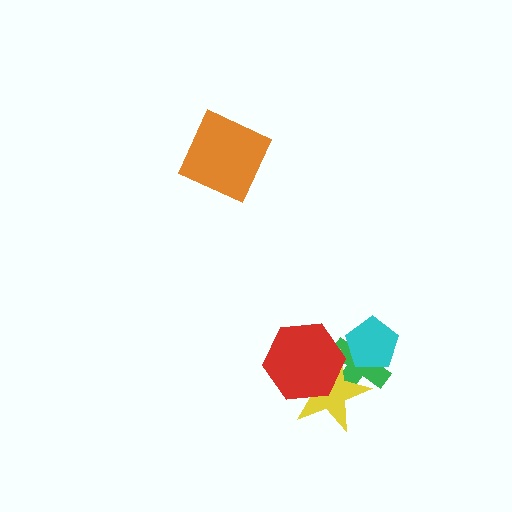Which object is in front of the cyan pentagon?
The yellow star is in front of the cyan pentagon.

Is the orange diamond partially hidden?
No, no other shape covers it.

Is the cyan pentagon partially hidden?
Yes, it is partially covered by another shape.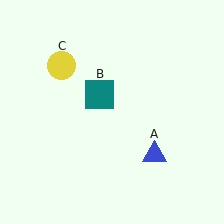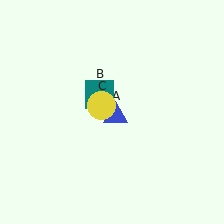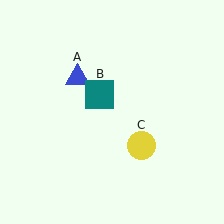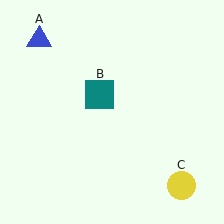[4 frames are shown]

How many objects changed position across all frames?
2 objects changed position: blue triangle (object A), yellow circle (object C).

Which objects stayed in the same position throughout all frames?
Teal square (object B) remained stationary.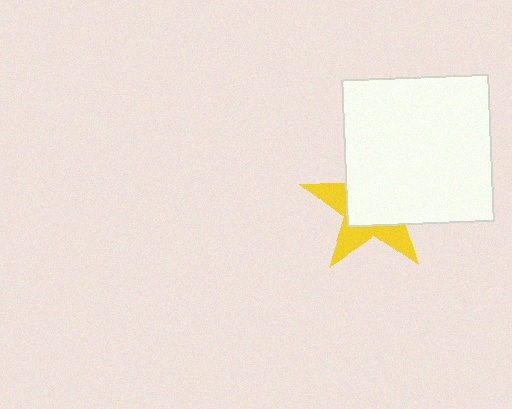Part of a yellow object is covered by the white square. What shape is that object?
It is a star.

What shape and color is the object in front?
The object in front is a white square.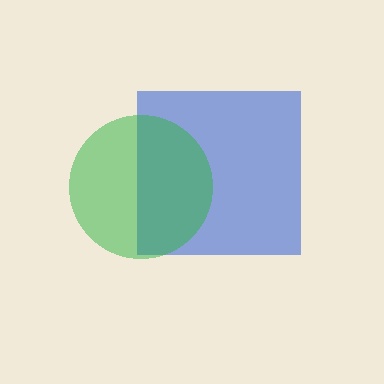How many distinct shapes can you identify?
There are 2 distinct shapes: a blue square, a green circle.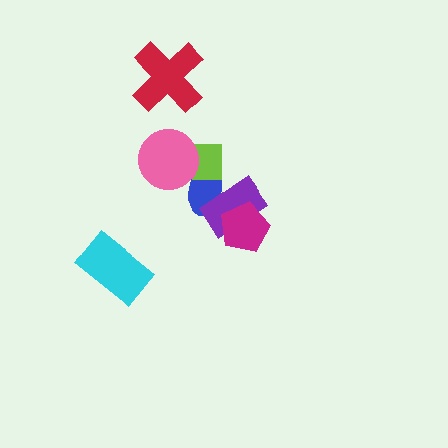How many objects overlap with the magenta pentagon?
1 object overlaps with the magenta pentagon.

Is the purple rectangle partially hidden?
Yes, it is partially covered by another shape.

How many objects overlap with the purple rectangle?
2 objects overlap with the purple rectangle.